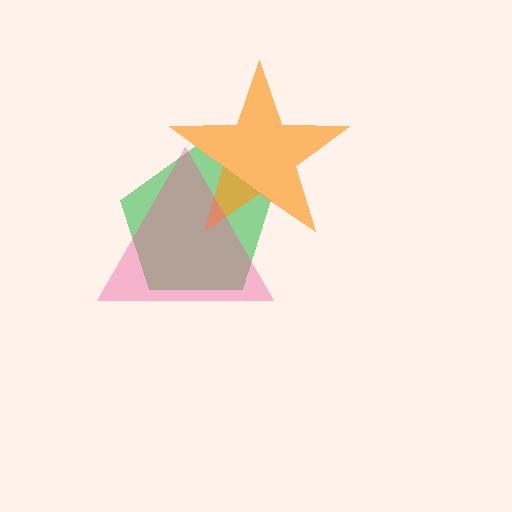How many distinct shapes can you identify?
There are 3 distinct shapes: a green pentagon, an orange star, a pink triangle.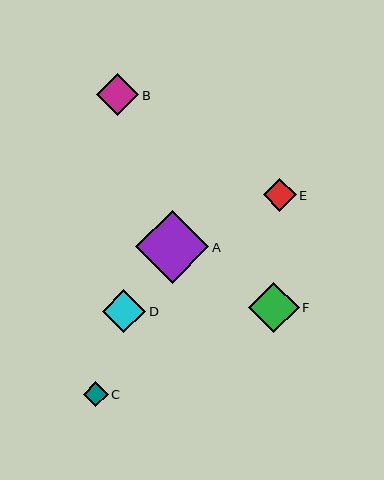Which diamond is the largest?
Diamond A is the largest with a size of approximately 73 pixels.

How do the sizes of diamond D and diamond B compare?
Diamond D and diamond B are approximately the same size.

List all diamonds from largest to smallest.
From largest to smallest: A, F, D, B, E, C.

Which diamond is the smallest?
Diamond C is the smallest with a size of approximately 25 pixels.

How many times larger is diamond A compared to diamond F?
Diamond A is approximately 1.4 times the size of diamond F.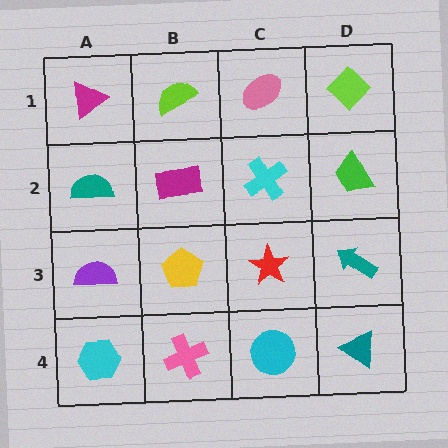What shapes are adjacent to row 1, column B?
A magenta rectangle (row 2, column B), a magenta triangle (row 1, column A), a pink ellipse (row 1, column C).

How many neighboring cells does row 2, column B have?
4.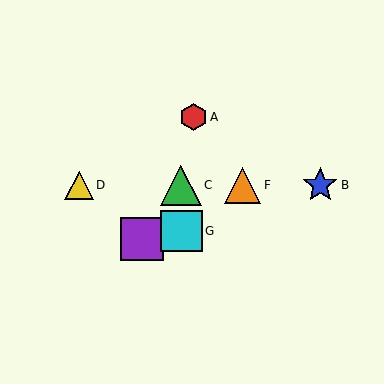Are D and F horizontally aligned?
Yes, both are at y≈185.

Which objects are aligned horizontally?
Objects B, C, D, F are aligned horizontally.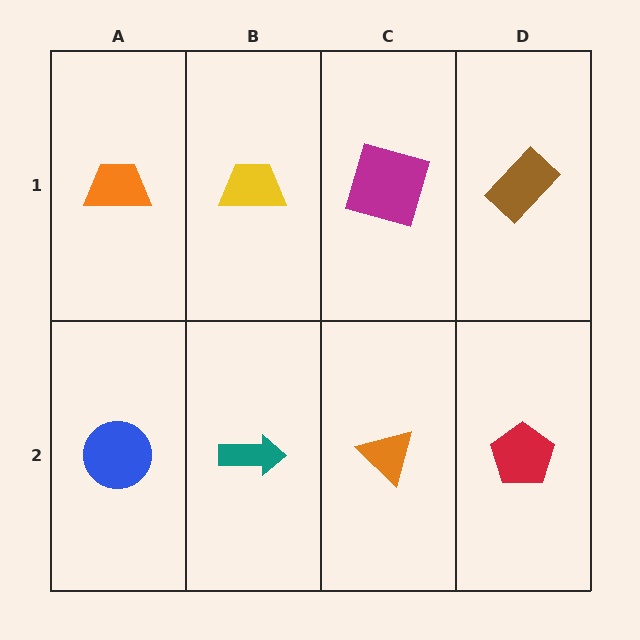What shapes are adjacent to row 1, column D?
A red pentagon (row 2, column D), a magenta square (row 1, column C).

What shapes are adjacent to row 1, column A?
A blue circle (row 2, column A), a yellow trapezoid (row 1, column B).